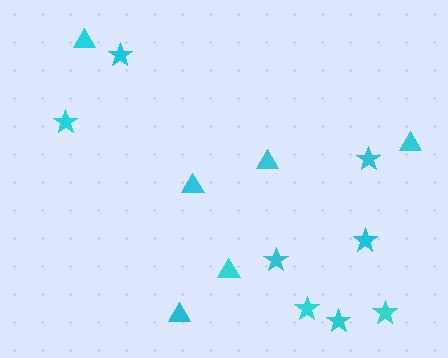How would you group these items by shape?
There are 2 groups: one group of triangles (6) and one group of stars (8).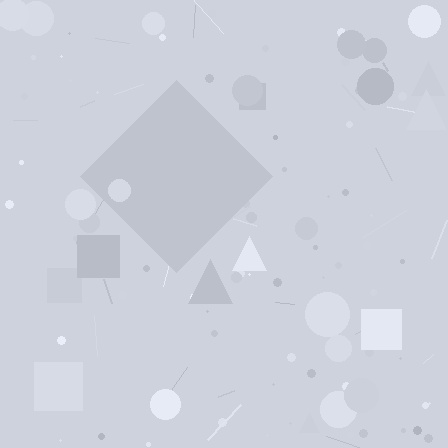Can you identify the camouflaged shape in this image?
The camouflaged shape is a diamond.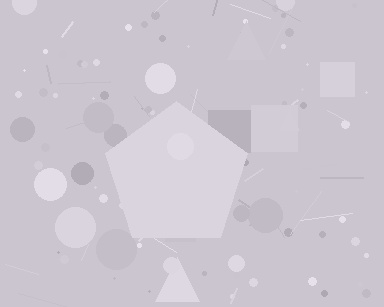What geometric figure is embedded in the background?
A pentagon is embedded in the background.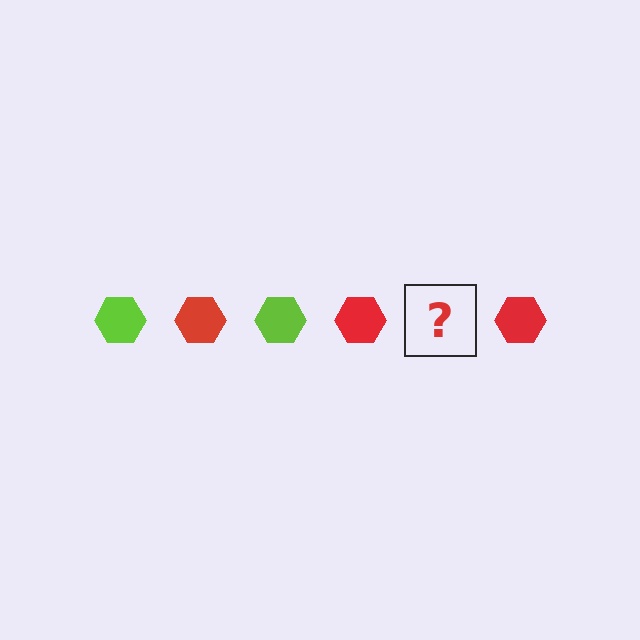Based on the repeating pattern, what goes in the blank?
The blank should be a lime hexagon.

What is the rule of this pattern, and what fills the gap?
The rule is that the pattern cycles through lime, red hexagons. The gap should be filled with a lime hexagon.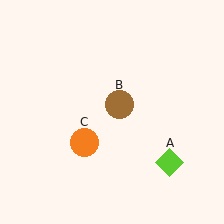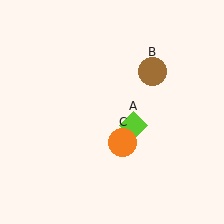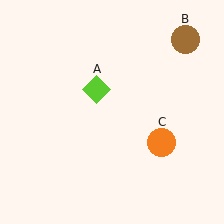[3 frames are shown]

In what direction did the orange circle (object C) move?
The orange circle (object C) moved right.